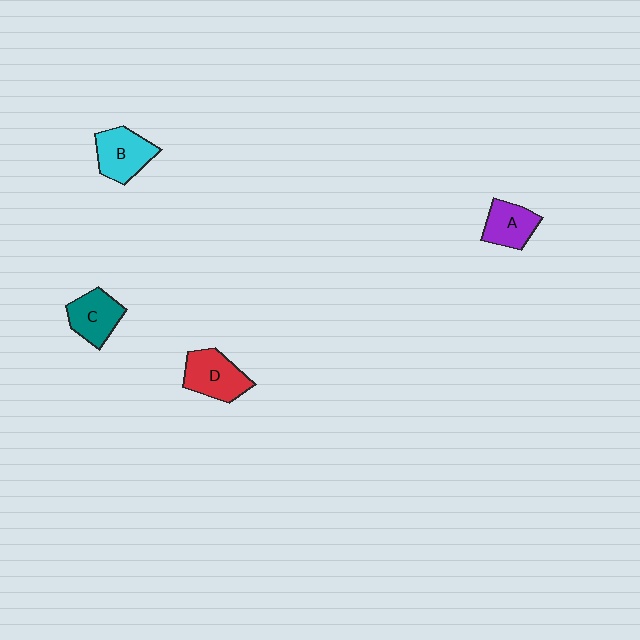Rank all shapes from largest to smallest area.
From largest to smallest: D (red), B (cyan), C (teal), A (purple).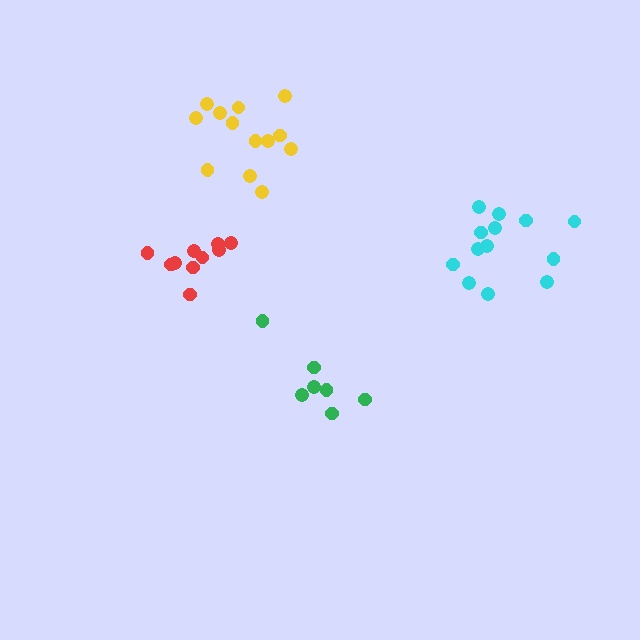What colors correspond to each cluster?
The clusters are colored: cyan, yellow, green, red.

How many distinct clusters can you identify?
There are 4 distinct clusters.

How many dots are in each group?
Group 1: 13 dots, Group 2: 13 dots, Group 3: 7 dots, Group 4: 10 dots (43 total).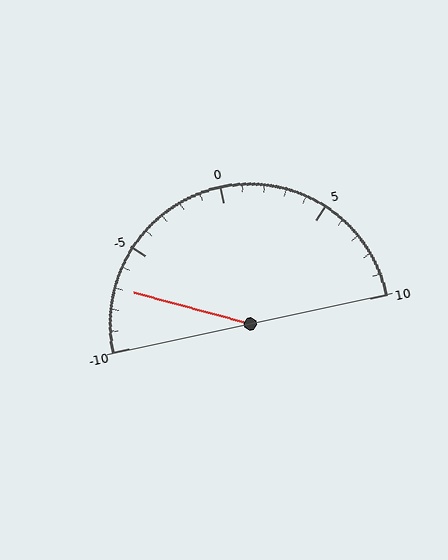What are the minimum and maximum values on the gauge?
The gauge ranges from -10 to 10.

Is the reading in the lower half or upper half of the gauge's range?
The reading is in the lower half of the range (-10 to 10).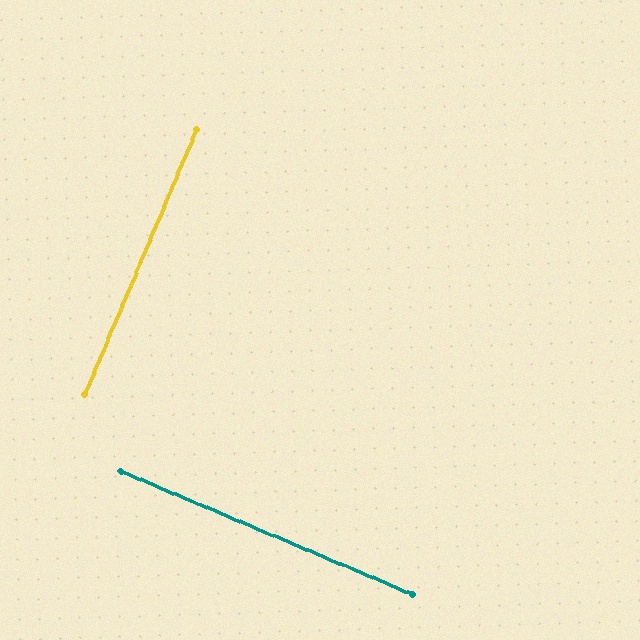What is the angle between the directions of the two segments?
Approximately 90 degrees.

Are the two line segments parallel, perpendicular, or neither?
Perpendicular — they meet at approximately 90°.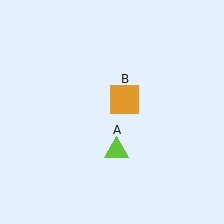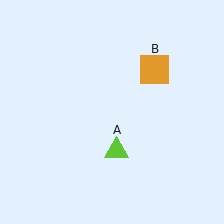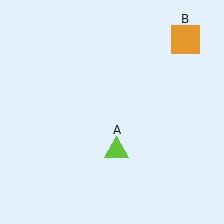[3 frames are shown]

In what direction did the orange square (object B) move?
The orange square (object B) moved up and to the right.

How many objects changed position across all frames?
1 object changed position: orange square (object B).